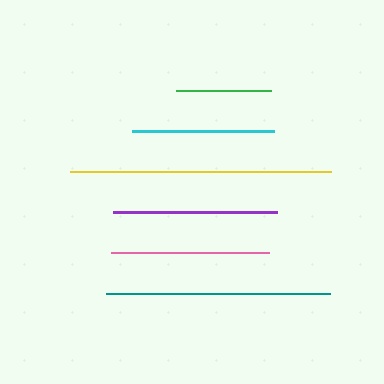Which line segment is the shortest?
The green line is the shortest at approximately 95 pixels.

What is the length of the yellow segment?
The yellow segment is approximately 261 pixels long.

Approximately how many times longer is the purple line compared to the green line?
The purple line is approximately 1.7 times the length of the green line.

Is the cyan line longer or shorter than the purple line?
The purple line is longer than the cyan line.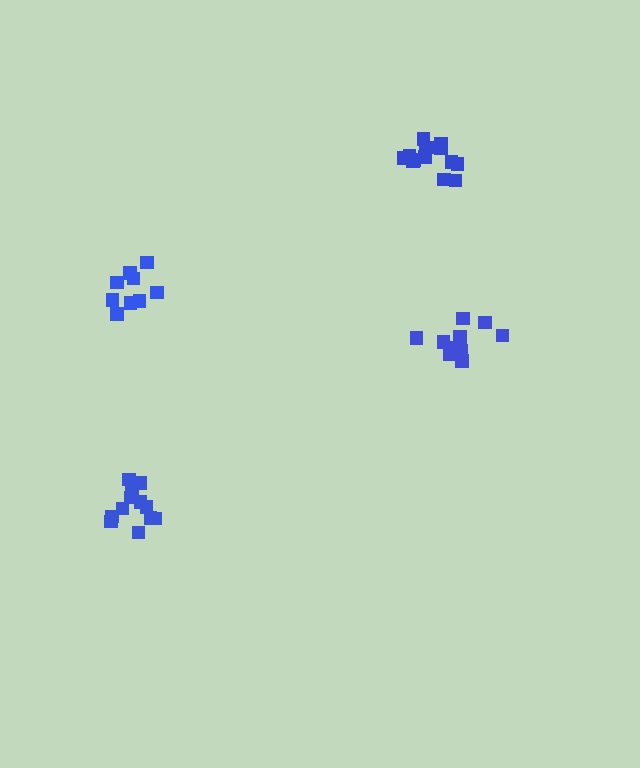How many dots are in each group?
Group 1: 9 dots, Group 2: 12 dots, Group 3: 14 dots, Group 4: 11 dots (46 total).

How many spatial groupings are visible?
There are 4 spatial groupings.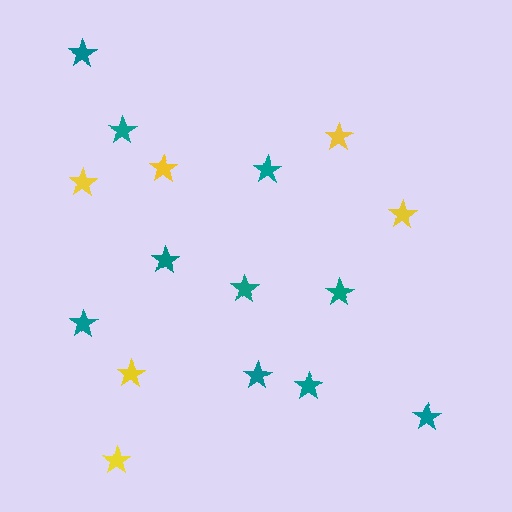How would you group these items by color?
There are 2 groups: one group of teal stars (10) and one group of yellow stars (6).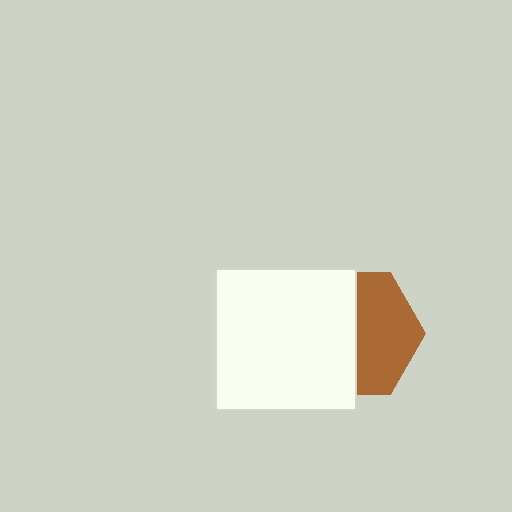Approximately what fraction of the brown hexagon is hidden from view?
Roughly 52% of the brown hexagon is hidden behind the white square.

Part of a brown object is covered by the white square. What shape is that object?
It is a hexagon.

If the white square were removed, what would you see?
You would see the complete brown hexagon.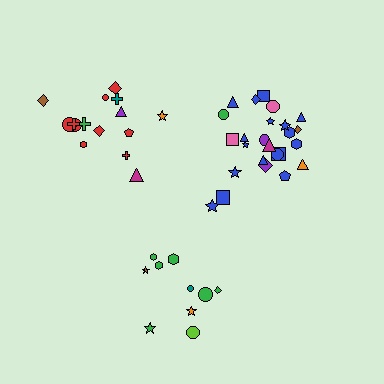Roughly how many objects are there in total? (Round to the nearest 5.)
Roughly 50 objects in total.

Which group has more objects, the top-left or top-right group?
The top-right group.